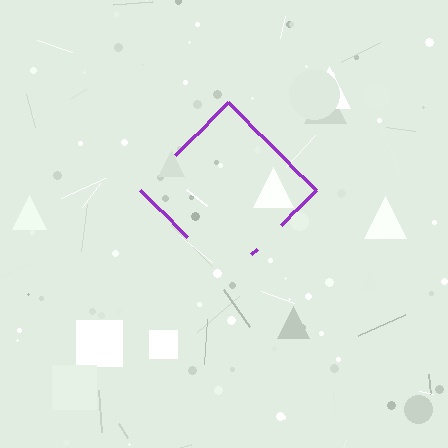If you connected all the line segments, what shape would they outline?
They would outline a diamond.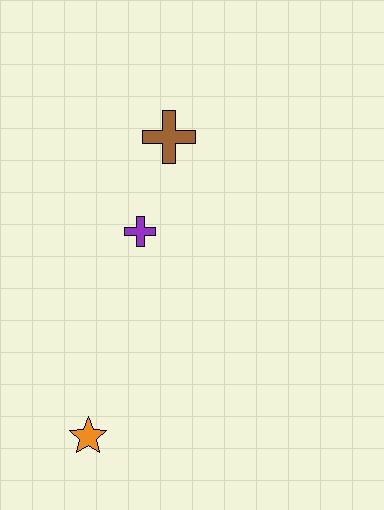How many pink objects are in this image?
There are no pink objects.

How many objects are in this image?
There are 3 objects.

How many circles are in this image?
There are no circles.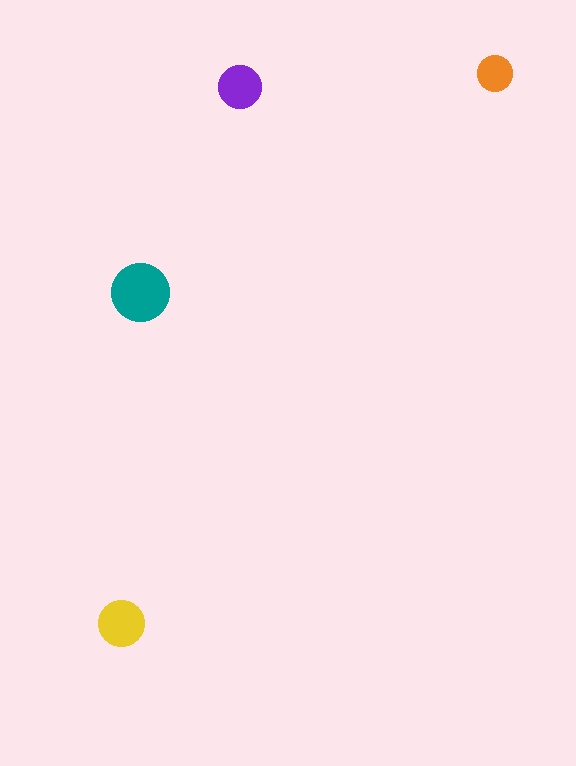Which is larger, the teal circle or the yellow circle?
The teal one.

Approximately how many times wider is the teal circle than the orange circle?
About 1.5 times wider.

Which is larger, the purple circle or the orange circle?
The purple one.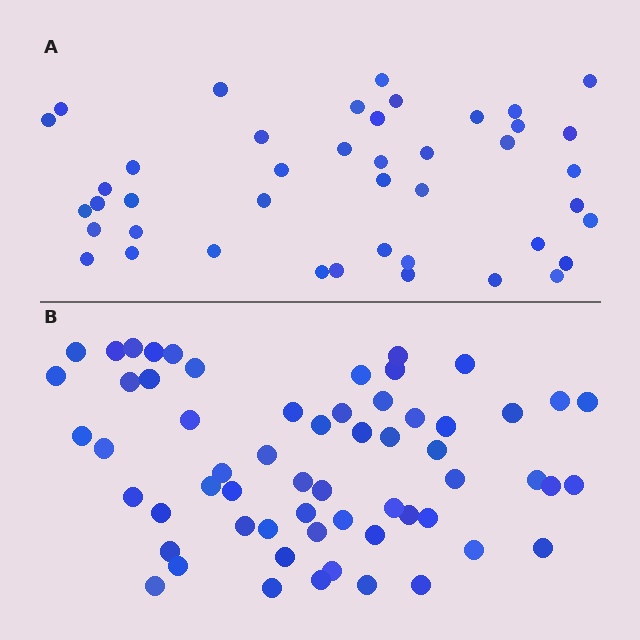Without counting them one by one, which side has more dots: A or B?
Region B (the bottom region) has more dots.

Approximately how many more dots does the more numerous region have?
Region B has approximately 15 more dots than region A.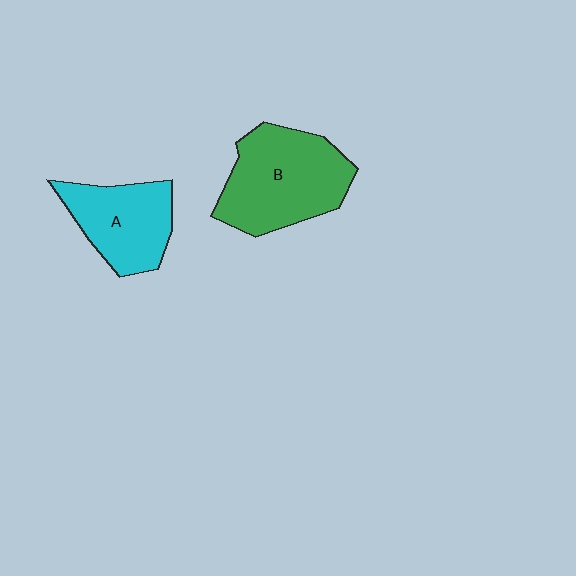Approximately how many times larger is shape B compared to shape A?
Approximately 1.4 times.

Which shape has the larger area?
Shape B (green).